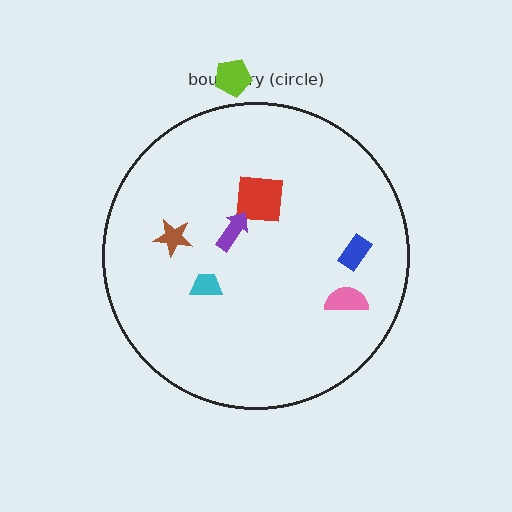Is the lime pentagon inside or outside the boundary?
Outside.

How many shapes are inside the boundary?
6 inside, 1 outside.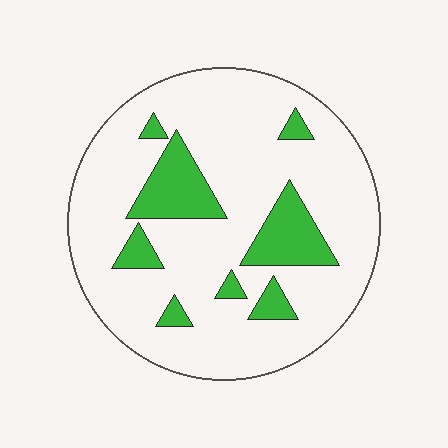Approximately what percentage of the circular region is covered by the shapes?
Approximately 20%.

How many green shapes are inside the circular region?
8.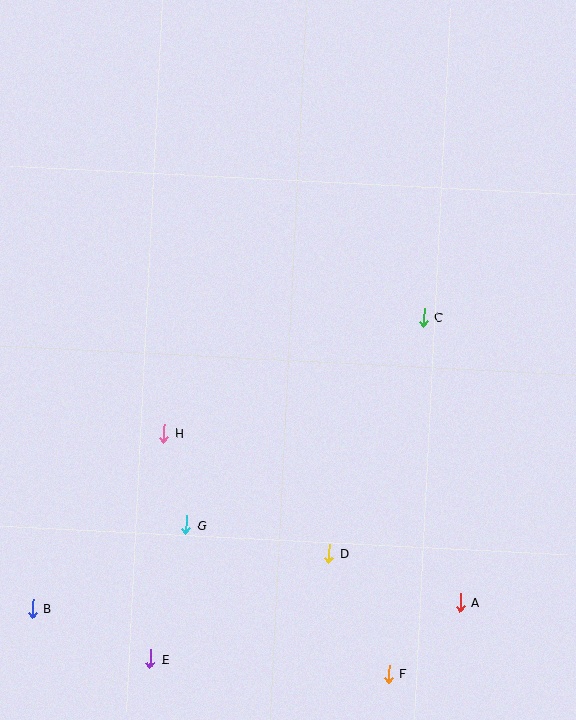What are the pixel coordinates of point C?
Point C is at (424, 317).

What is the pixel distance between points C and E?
The distance between C and E is 438 pixels.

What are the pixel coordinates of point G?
Point G is at (186, 525).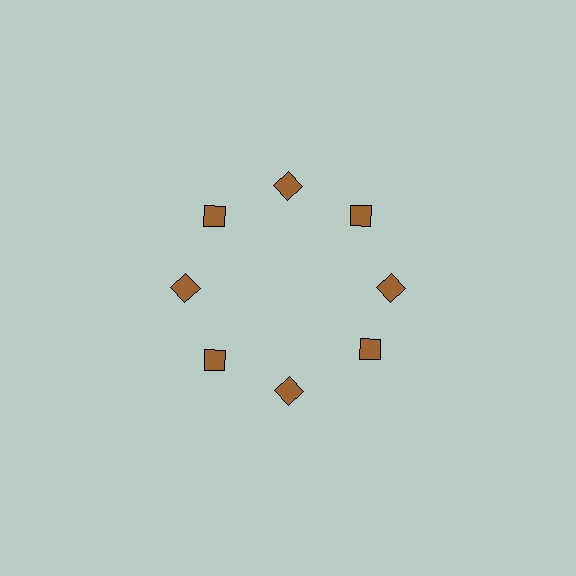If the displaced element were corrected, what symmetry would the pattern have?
It would have 8-fold rotational symmetry — the pattern would map onto itself every 45 degrees.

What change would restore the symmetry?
The symmetry would be restored by rotating it back into even spacing with its neighbors so that all 8 squares sit at equal angles and equal distance from the center.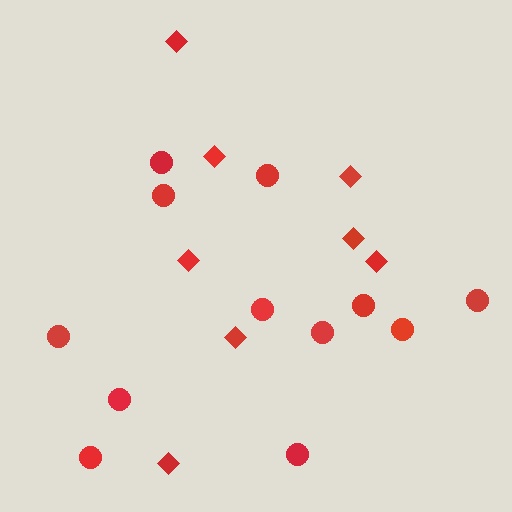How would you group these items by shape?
There are 2 groups: one group of diamonds (8) and one group of circles (12).